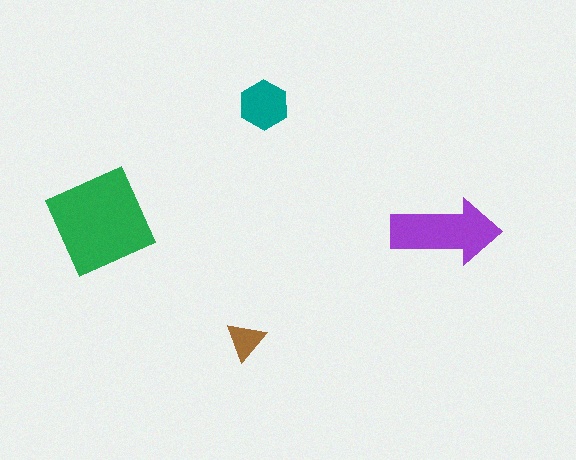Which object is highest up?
The teal hexagon is topmost.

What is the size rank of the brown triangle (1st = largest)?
4th.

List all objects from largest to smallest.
The green square, the purple arrow, the teal hexagon, the brown triangle.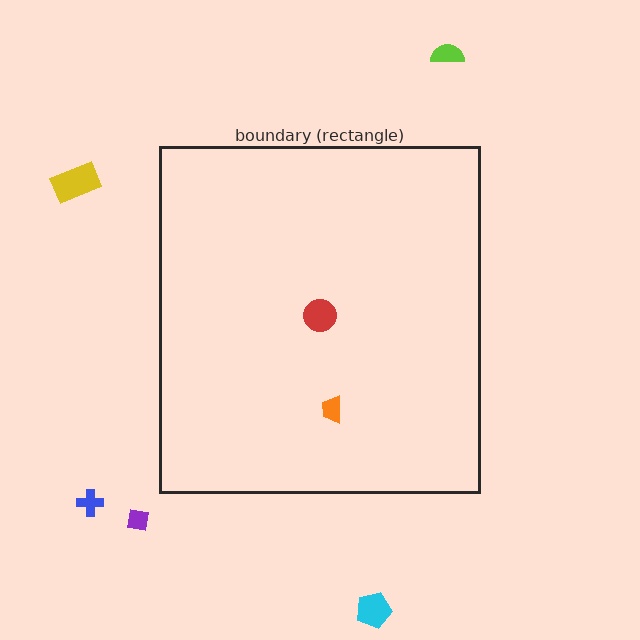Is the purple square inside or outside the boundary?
Outside.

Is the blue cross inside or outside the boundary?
Outside.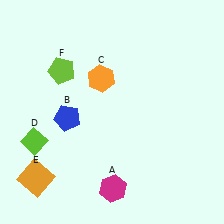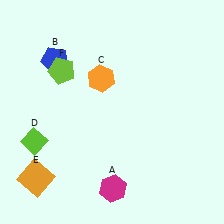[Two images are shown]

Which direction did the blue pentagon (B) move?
The blue pentagon (B) moved up.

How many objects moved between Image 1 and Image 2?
1 object moved between the two images.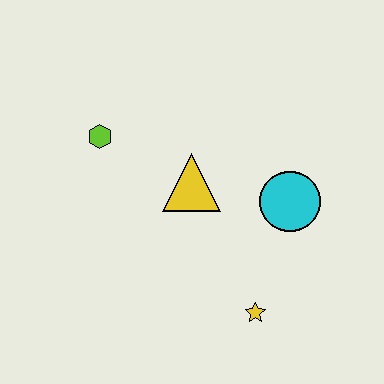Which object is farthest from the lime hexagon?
The yellow star is farthest from the lime hexagon.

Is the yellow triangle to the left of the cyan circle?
Yes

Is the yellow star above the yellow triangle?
No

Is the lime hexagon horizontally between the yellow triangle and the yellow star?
No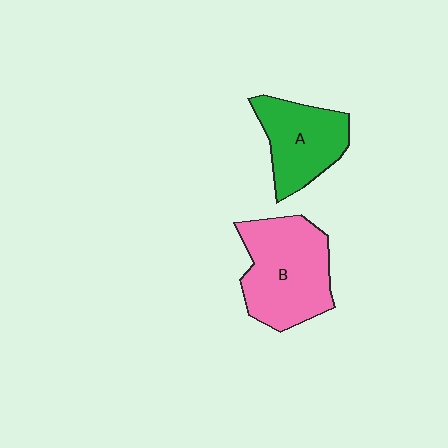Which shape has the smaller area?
Shape A (green).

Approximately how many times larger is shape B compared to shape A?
Approximately 1.4 times.